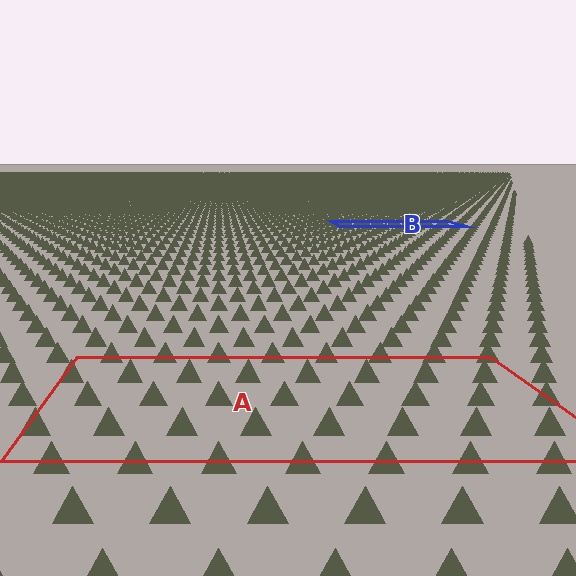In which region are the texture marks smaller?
The texture marks are smaller in region B, because it is farther away.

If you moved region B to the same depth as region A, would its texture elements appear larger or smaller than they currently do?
They would appear larger. At a closer depth, the same texture elements are projected at a bigger on-screen size.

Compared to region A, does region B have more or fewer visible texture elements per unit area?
Region B has more texture elements per unit area — they are packed more densely because it is farther away.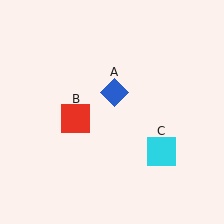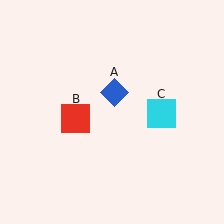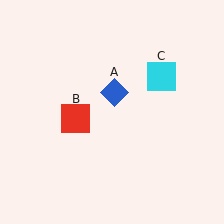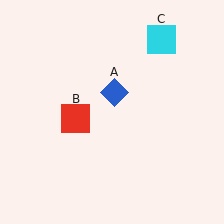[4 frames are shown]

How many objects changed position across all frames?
1 object changed position: cyan square (object C).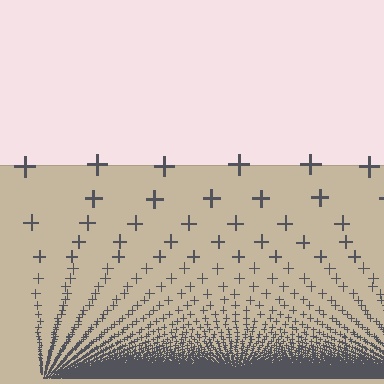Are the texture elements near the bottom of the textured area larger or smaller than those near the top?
Smaller. The gradient is inverted — elements near the bottom are smaller and denser.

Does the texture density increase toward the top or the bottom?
Density increases toward the bottom.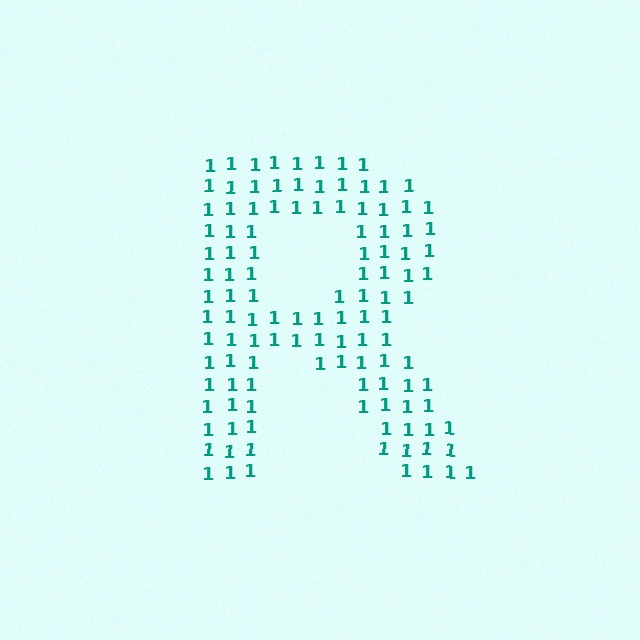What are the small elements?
The small elements are digit 1's.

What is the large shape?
The large shape is the letter R.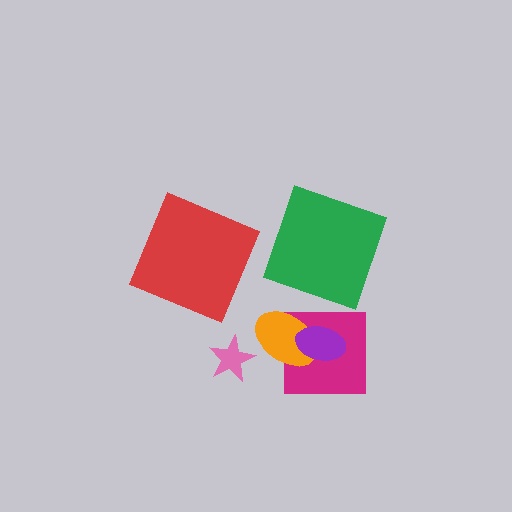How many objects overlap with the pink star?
0 objects overlap with the pink star.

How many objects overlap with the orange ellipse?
2 objects overlap with the orange ellipse.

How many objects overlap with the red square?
0 objects overlap with the red square.